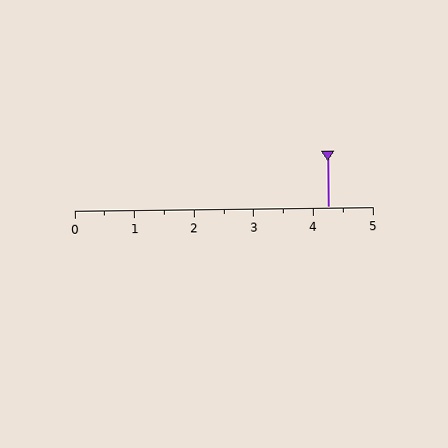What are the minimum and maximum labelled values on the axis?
The axis runs from 0 to 5.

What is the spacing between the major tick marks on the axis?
The major ticks are spaced 1 apart.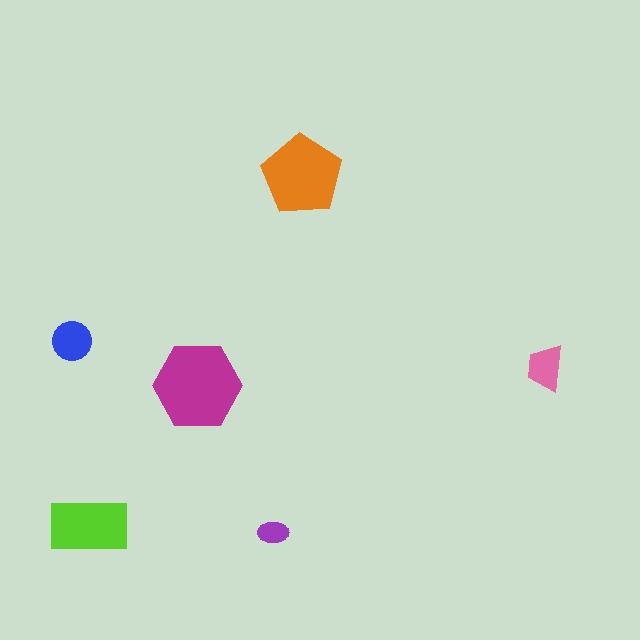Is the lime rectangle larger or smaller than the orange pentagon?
Smaller.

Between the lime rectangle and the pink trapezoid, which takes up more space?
The lime rectangle.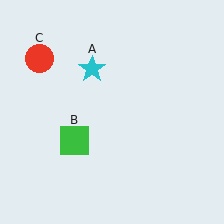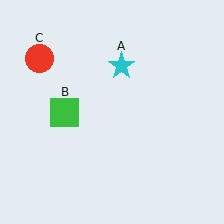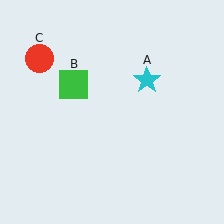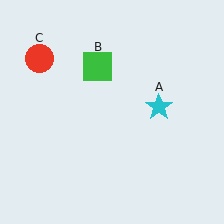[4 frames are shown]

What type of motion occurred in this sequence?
The cyan star (object A), green square (object B) rotated clockwise around the center of the scene.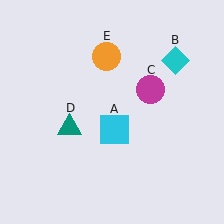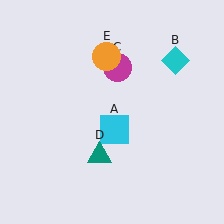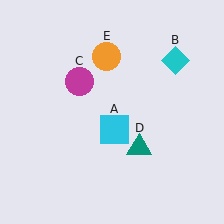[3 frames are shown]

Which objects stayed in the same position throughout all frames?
Cyan square (object A) and cyan diamond (object B) and orange circle (object E) remained stationary.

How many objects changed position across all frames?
2 objects changed position: magenta circle (object C), teal triangle (object D).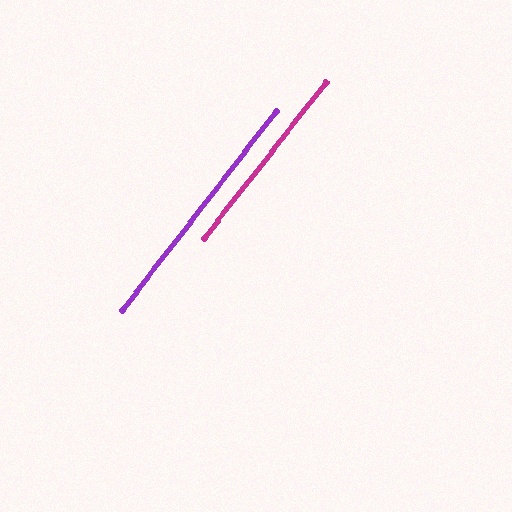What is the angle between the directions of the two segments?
Approximately 0 degrees.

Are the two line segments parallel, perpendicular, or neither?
Parallel — their directions differ by only 0.3°.